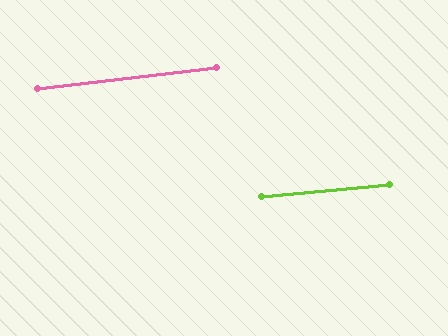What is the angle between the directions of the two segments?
Approximately 1 degree.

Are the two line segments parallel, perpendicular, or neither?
Parallel — their directions differ by only 1.1°.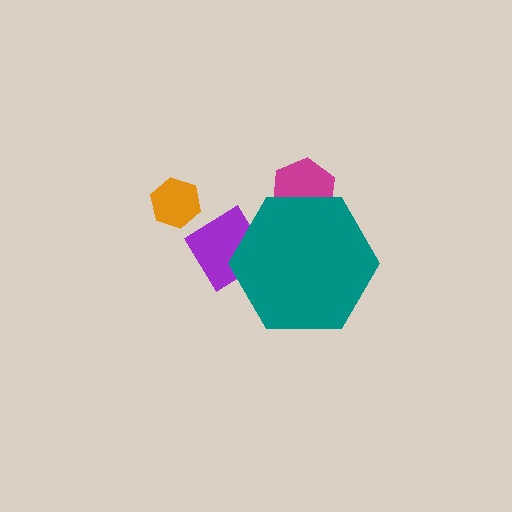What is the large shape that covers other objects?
A teal hexagon.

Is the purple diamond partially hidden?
Yes, the purple diamond is partially hidden behind the teal hexagon.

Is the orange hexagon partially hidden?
No, the orange hexagon is fully visible.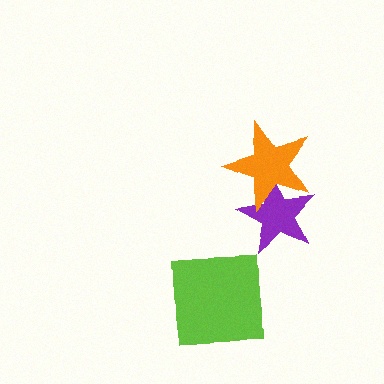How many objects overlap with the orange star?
1 object overlaps with the orange star.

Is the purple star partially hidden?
Yes, it is partially covered by another shape.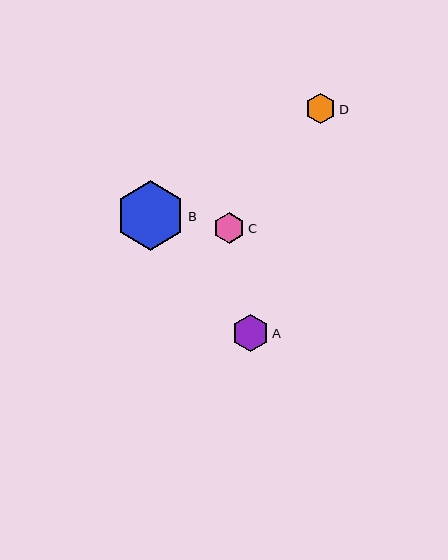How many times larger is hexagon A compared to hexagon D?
Hexagon A is approximately 1.2 times the size of hexagon D.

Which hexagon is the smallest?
Hexagon D is the smallest with a size of approximately 30 pixels.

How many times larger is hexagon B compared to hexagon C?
Hexagon B is approximately 2.2 times the size of hexagon C.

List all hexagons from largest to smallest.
From largest to smallest: B, A, C, D.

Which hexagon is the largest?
Hexagon B is the largest with a size of approximately 70 pixels.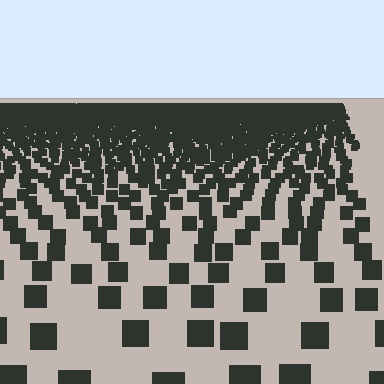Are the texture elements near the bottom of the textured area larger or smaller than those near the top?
Larger. Near the bottom, elements are closer to the viewer and appear at a bigger on-screen size.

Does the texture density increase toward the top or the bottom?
Density increases toward the top.